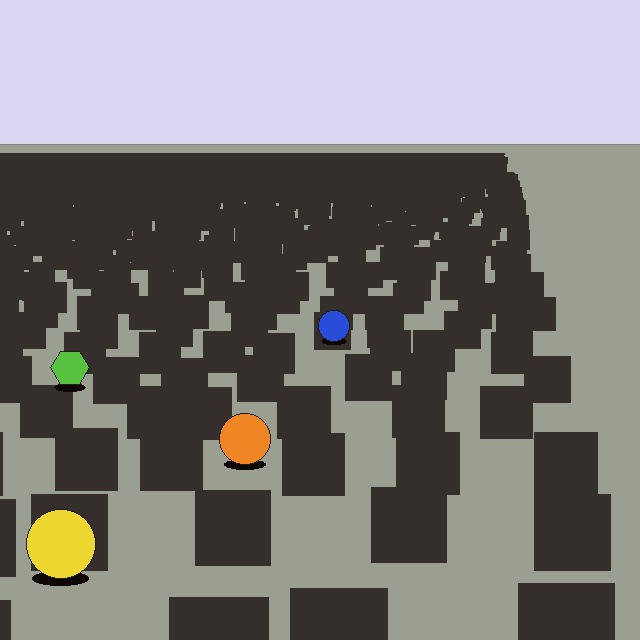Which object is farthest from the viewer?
The blue circle is farthest from the viewer. It appears smaller and the ground texture around it is denser.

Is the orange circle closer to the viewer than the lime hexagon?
Yes. The orange circle is closer — you can tell from the texture gradient: the ground texture is coarser near it.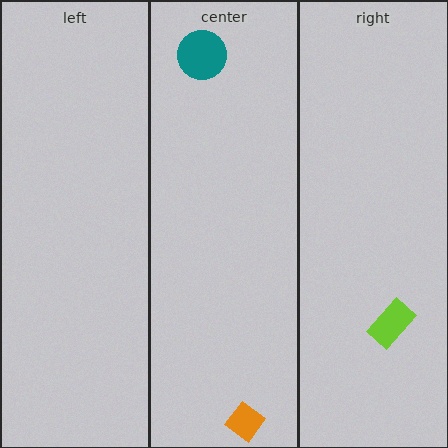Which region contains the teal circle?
The center region.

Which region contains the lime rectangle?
The right region.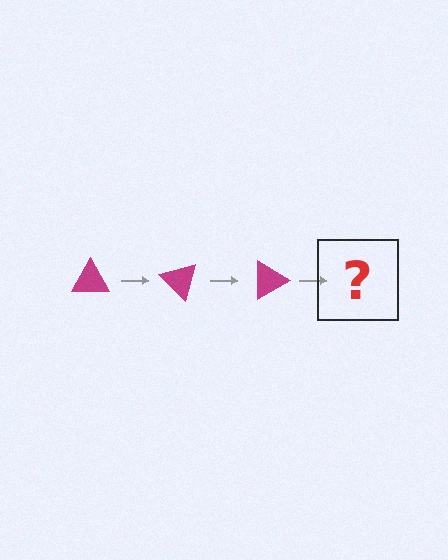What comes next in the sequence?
The next element should be a magenta triangle rotated 135 degrees.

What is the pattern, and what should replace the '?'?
The pattern is that the triangle rotates 45 degrees each step. The '?' should be a magenta triangle rotated 135 degrees.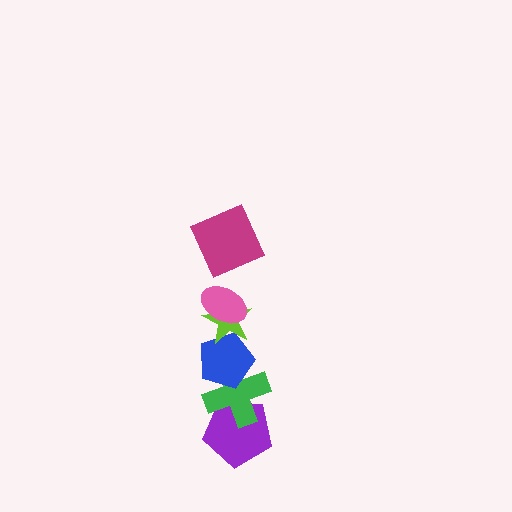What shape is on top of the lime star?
The pink ellipse is on top of the lime star.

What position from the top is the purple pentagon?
The purple pentagon is 6th from the top.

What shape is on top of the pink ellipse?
The magenta square is on top of the pink ellipse.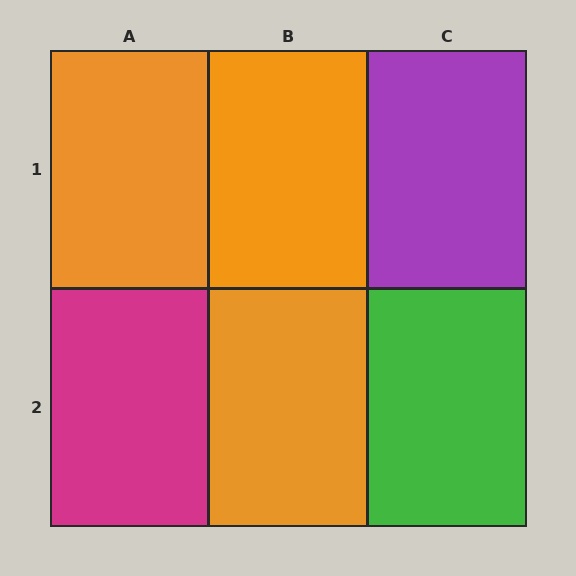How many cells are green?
1 cell is green.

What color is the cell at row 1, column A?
Orange.